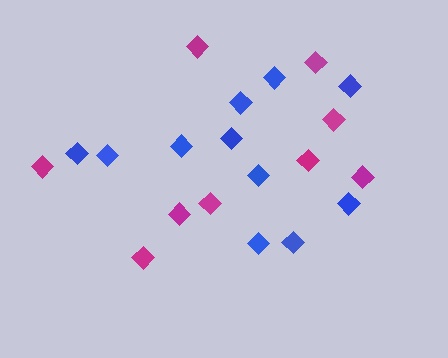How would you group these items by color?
There are 2 groups: one group of magenta diamonds (9) and one group of blue diamonds (11).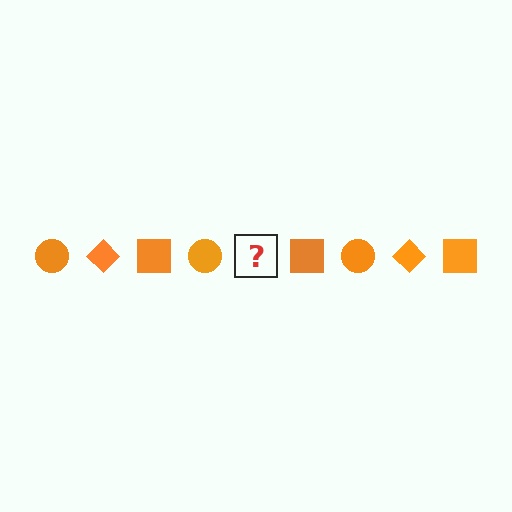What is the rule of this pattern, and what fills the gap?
The rule is that the pattern cycles through circle, diamond, square shapes in orange. The gap should be filled with an orange diamond.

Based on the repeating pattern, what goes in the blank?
The blank should be an orange diamond.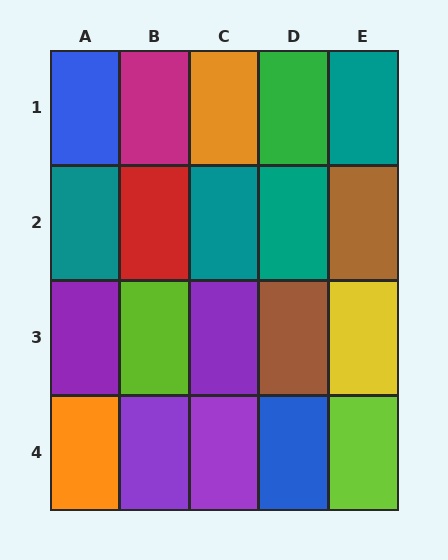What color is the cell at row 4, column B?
Purple.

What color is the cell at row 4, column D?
Blue.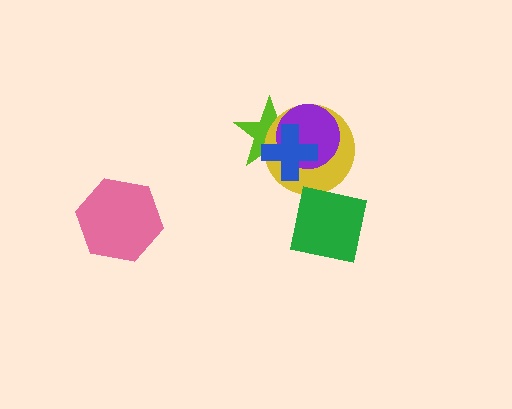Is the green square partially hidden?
No, no other shape covers it.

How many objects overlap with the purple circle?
3 objects overlap with the purple circle.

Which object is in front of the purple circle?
The blue cross is in front of the purple circle.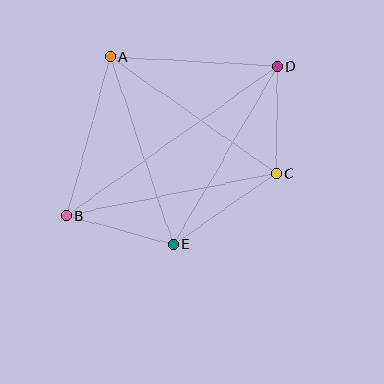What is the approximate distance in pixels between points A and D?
The distance between A and D is approximately 167 pixels.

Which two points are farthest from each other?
Points B and D are farthest from each other.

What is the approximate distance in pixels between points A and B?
The distance between A and B is approximately 165 pixels.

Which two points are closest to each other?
Points C and D are closest to each other.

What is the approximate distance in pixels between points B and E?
The distance between B and E is approximately 110 pixels.